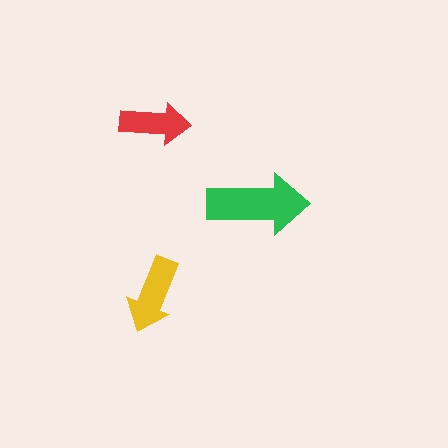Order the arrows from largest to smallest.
the green one, the yellow one, the red one.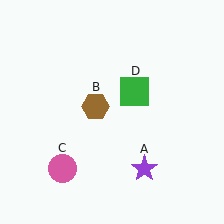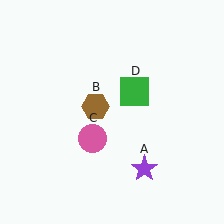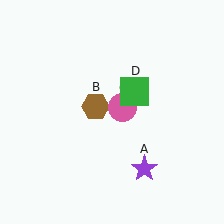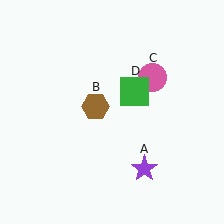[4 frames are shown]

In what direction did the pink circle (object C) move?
The pink circle (object C) moved up and to the right.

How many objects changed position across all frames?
1 object changed position: pink circle (object C).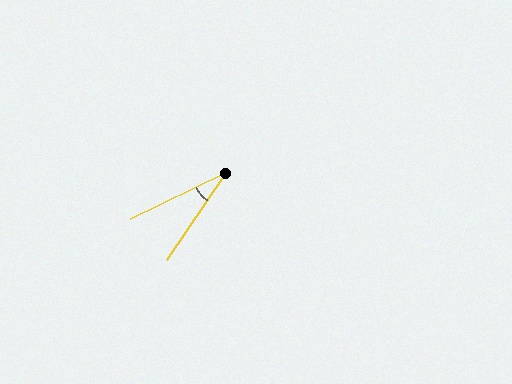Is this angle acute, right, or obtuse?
It is acute.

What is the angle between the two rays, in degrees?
Approximately 30 degrees.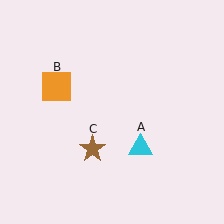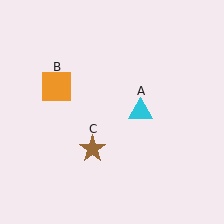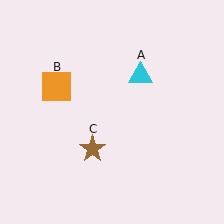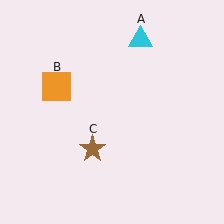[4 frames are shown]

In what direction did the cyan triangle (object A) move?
The cyan triangle (object A) moved up.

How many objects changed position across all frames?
1 object changed position: cyan triangle (object A).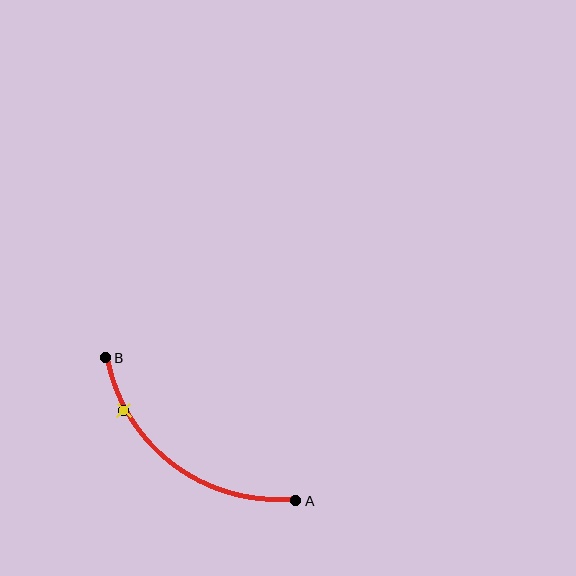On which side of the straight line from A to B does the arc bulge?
The arc bulges below and to the left of the straight line connecting A and B.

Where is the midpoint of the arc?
The arc midpoint is the point on the curve farthest from the straight line joining A and B. It sits below and to the left of that line.